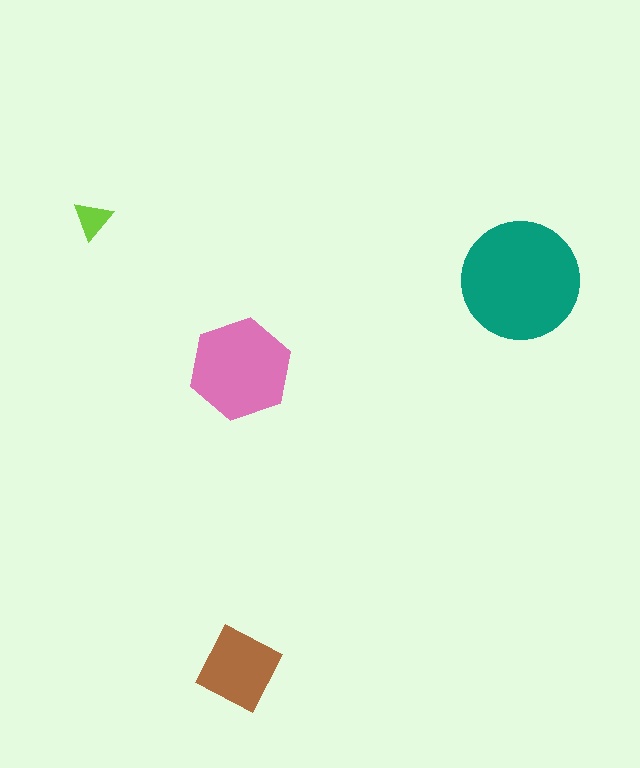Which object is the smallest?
The lime triangle.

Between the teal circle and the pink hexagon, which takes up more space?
The teal circle.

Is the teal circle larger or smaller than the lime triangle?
Larger.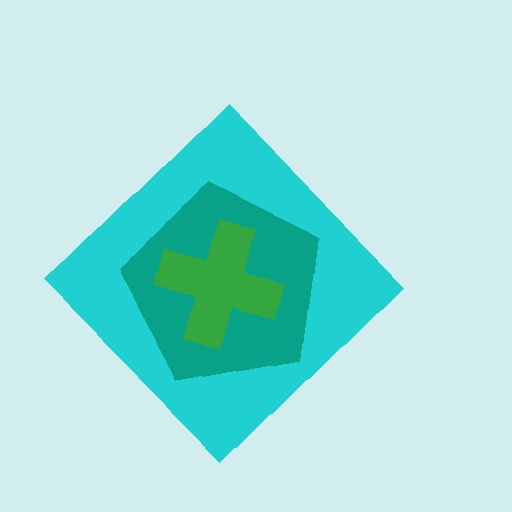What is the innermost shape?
The green cross.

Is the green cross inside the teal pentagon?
Yes.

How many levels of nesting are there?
3.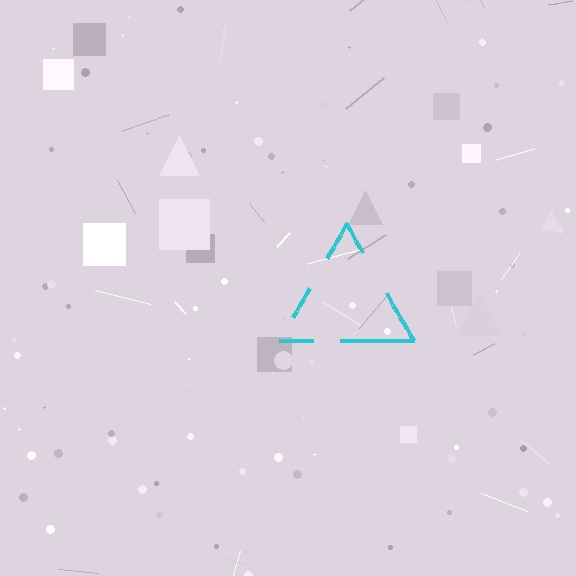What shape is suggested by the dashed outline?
The dashed outline suggests a triangle.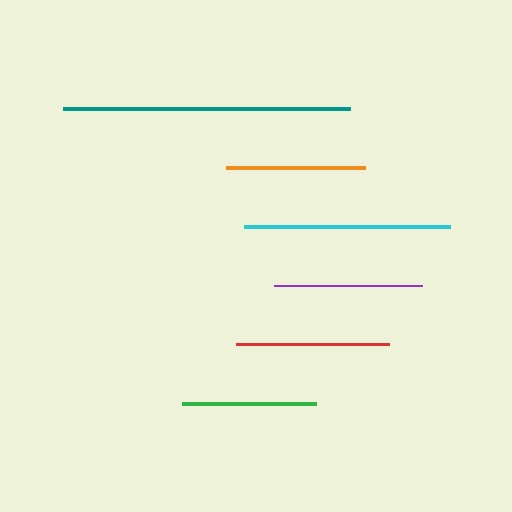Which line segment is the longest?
The teal line is the longest at approximately 287 pixels.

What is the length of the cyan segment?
The cyan segment is approximately 206 pixels long.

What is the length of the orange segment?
The orange segment is approximately 138 pixels long.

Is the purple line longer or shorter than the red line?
The red line is longer than the purple line.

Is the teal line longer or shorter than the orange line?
The teal line is longer than the orange line.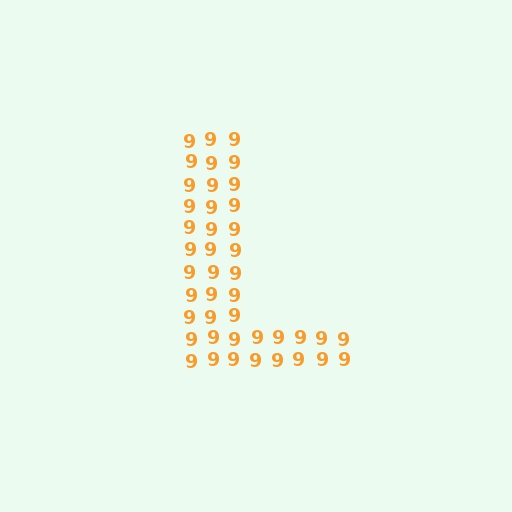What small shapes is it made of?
It is made of small digit 9's.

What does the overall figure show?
The overall figure shows the letter L.